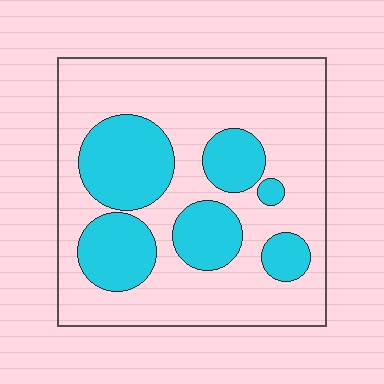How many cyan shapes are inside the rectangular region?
6.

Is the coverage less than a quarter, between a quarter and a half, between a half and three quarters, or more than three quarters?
Between a quarter and a half.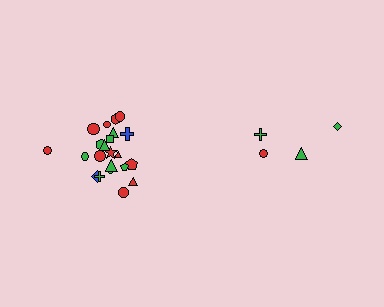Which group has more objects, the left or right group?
The left group.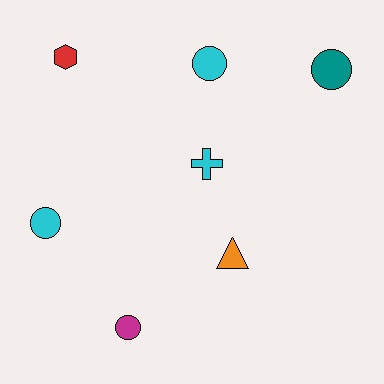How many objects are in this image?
There are 7 objects.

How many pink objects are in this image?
There are no pink objects.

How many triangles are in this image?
There is 1 triangle.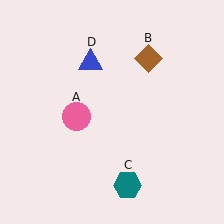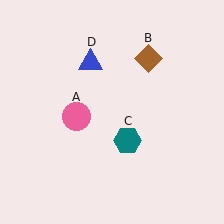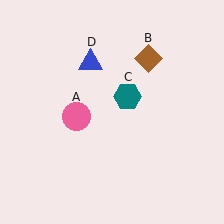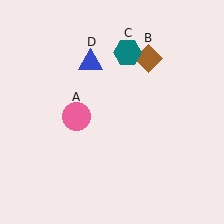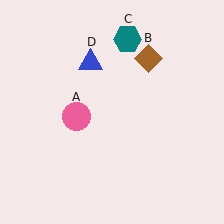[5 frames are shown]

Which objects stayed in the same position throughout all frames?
Pink circle (object A) and brown diamond (object B) and blue triangle (object D) remained stationary.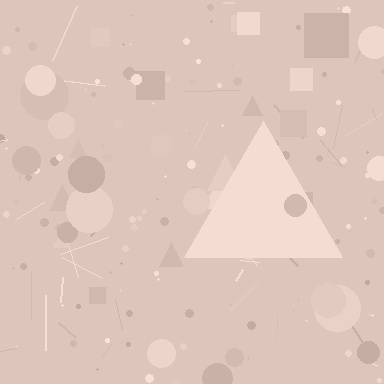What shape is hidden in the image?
A triangle is hidden in the image.